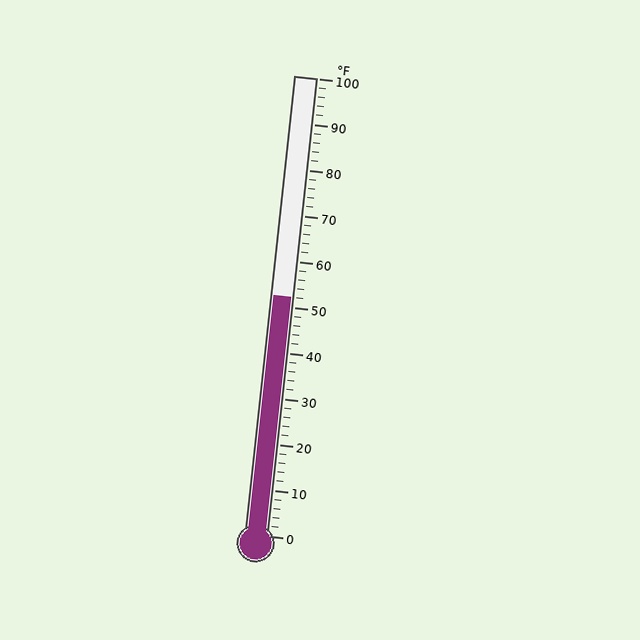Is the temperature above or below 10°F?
The temperature is above 10°F.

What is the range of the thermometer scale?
The thermometer scale ranges from 0°F to 100°F.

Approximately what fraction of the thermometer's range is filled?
The thermometer is filled to approximately 50% of its range.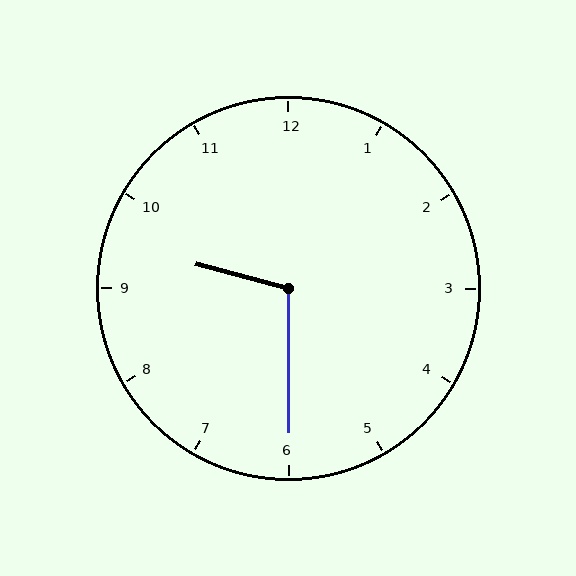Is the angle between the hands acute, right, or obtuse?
It is obtuse.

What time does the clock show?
9:30.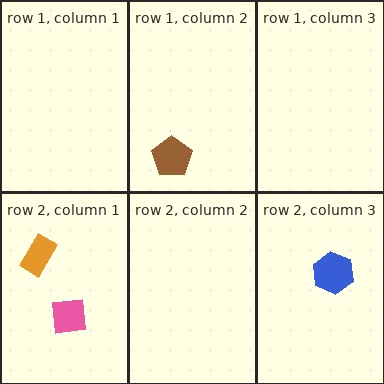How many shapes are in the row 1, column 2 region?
1.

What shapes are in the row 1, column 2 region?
The brown pentagon.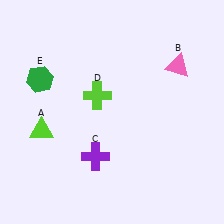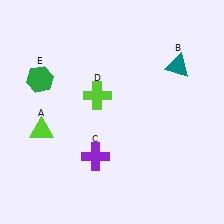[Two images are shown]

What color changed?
The triangle (B) changed from pink in Image 1 to teal in Image 2.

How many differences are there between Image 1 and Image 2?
There is 1 difference between the two images.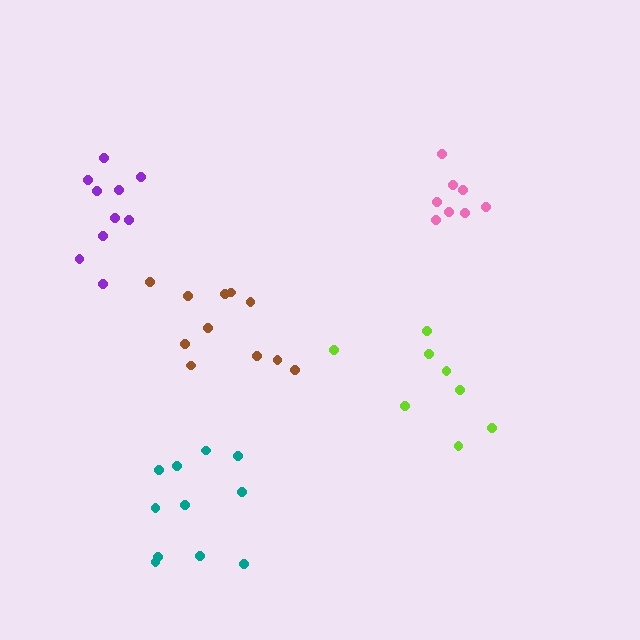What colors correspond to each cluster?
The clusters are colored: lime, pink, purple, teal, brown.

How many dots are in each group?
Group 1: 8 dots, Group 2: 8 dots, Group 3: 10 dots, Group 4: 11 dots, Group 5: 11 dots (48 total).